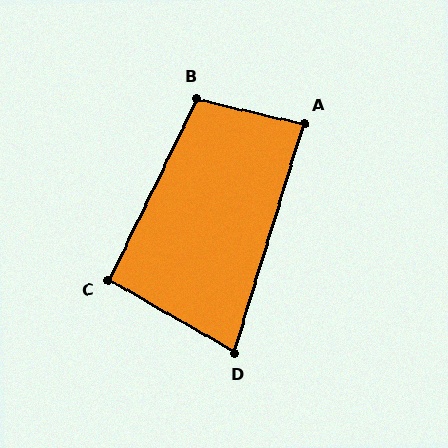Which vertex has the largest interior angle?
B, at approximately 103 degrees.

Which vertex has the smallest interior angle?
D, at approximately 77 degrees.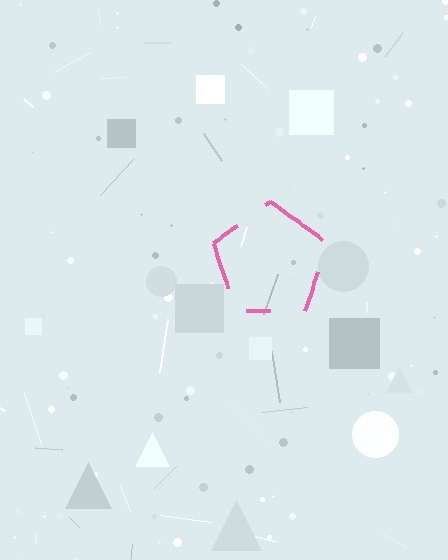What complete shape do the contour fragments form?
The contour fragments form a pentagon.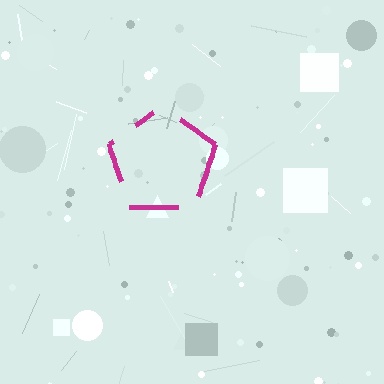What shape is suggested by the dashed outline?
The dashed outline suggests a pentagon.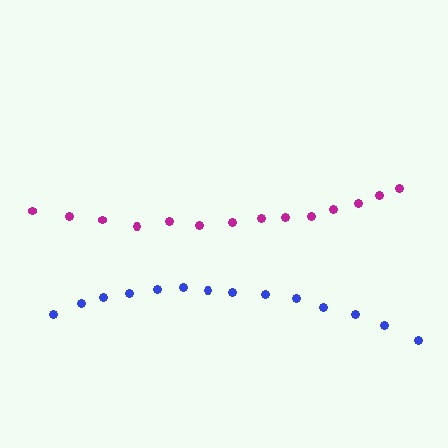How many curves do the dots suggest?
There are 2 distinct paths.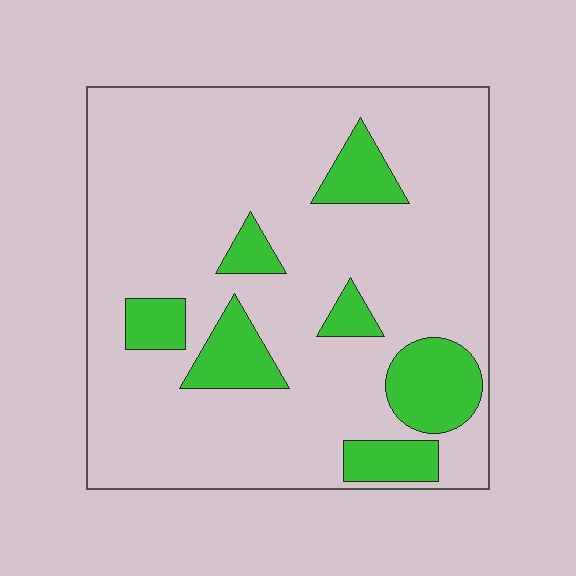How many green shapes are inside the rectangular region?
7.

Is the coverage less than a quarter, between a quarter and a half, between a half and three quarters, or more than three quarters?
Less than a quarter.